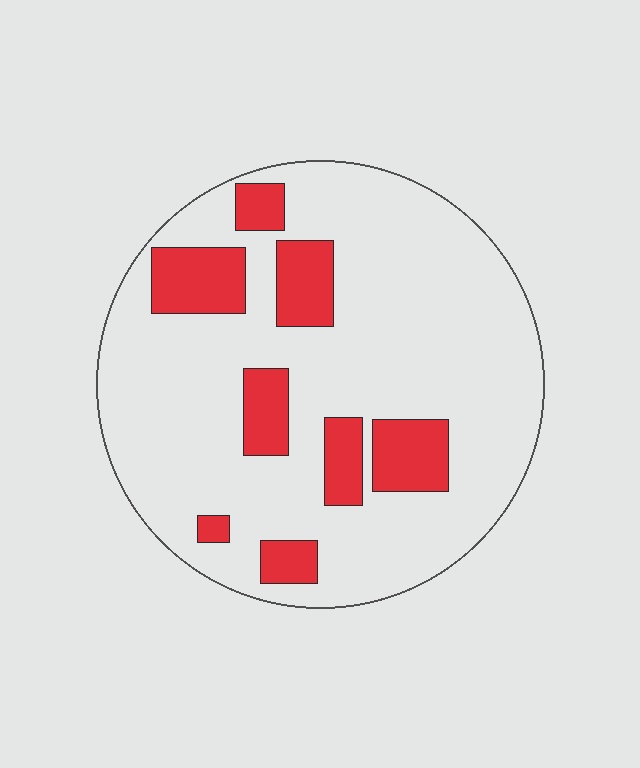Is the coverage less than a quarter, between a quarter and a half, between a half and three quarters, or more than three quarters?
Less than a quarter.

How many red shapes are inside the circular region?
8.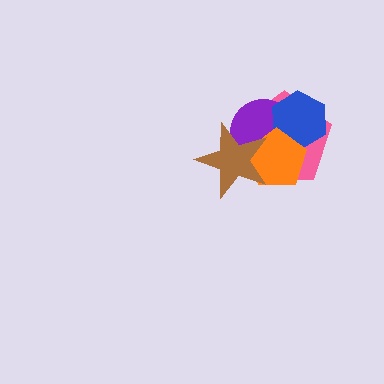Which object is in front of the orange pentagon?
The brown star is in front of the orange pentagon.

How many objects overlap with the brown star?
3 objects overlap with the brown star.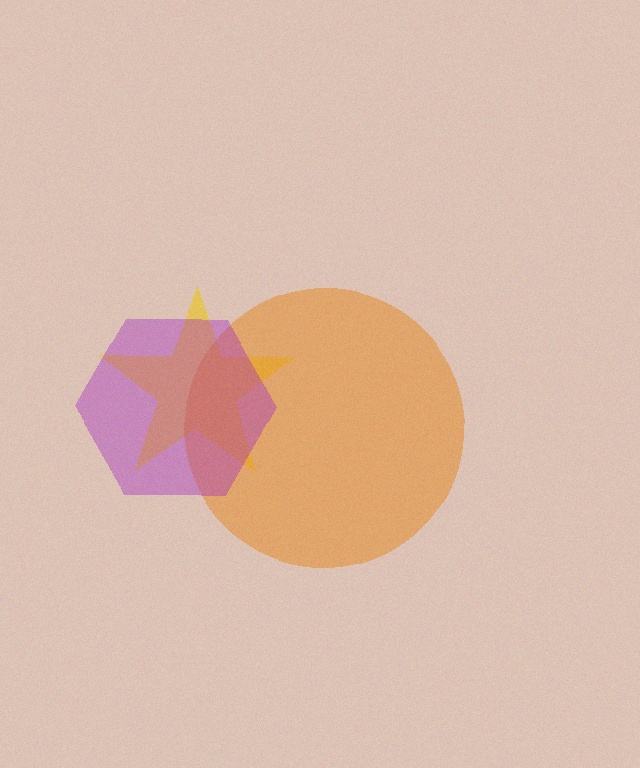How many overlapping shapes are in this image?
There are 3 overlapping shapes in the image.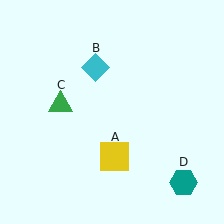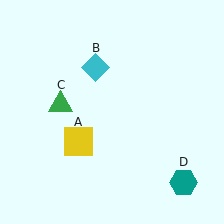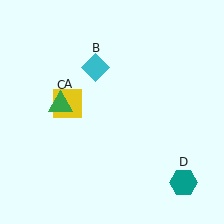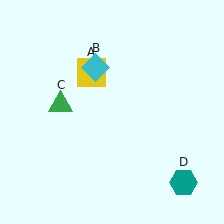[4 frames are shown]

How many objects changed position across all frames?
1 object changed position: yellow square (object A).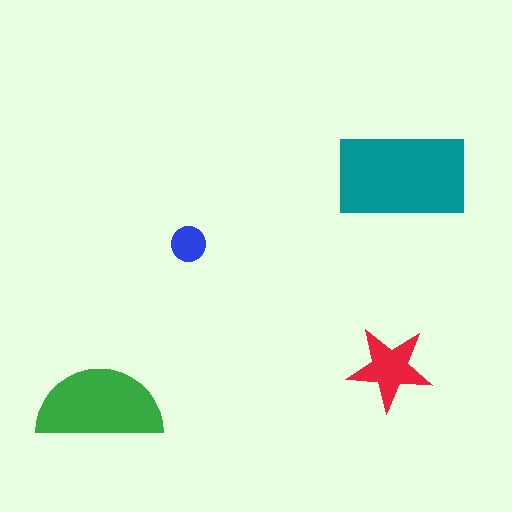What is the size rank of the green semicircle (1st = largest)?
2nd.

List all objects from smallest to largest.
The blue circle, the red star, the green semicircle, the teal rectangle.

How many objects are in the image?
There are 4 objects in the image.